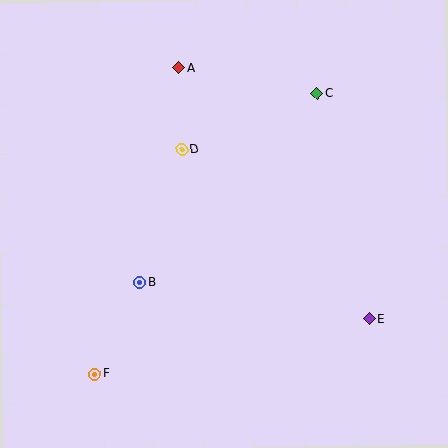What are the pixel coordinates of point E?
Point E is at (369, 319).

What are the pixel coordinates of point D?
Point D is at (182, 149).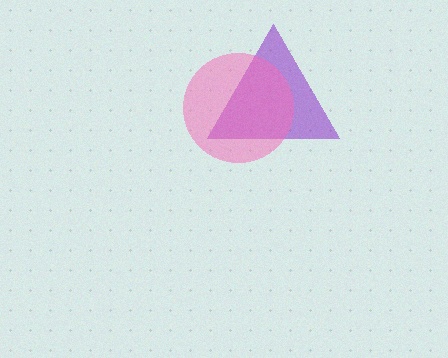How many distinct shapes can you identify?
There are 2 distinct shapes: a purple triangle, a pink circle.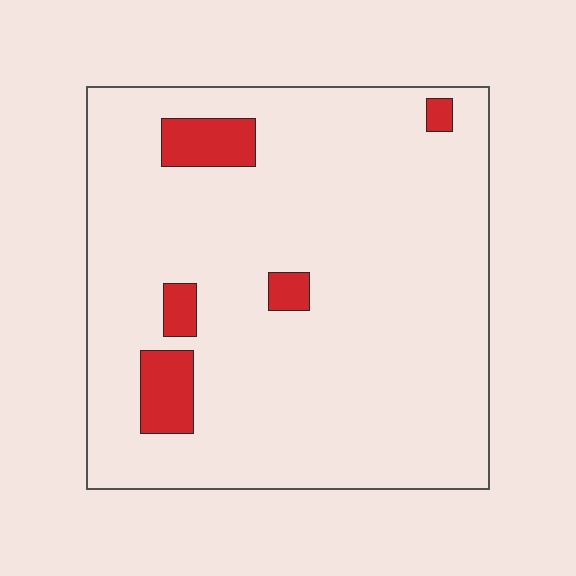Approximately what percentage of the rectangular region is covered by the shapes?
Approximately 10%.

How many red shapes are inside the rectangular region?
5.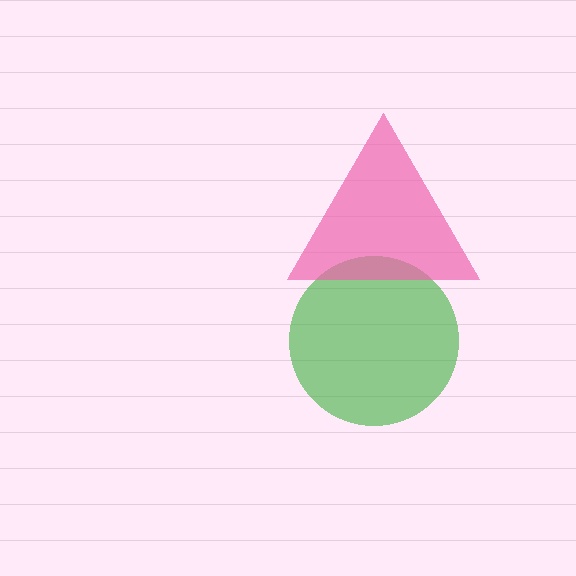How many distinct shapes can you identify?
There are 2 distinct shapes: a green circle, a pink triangle.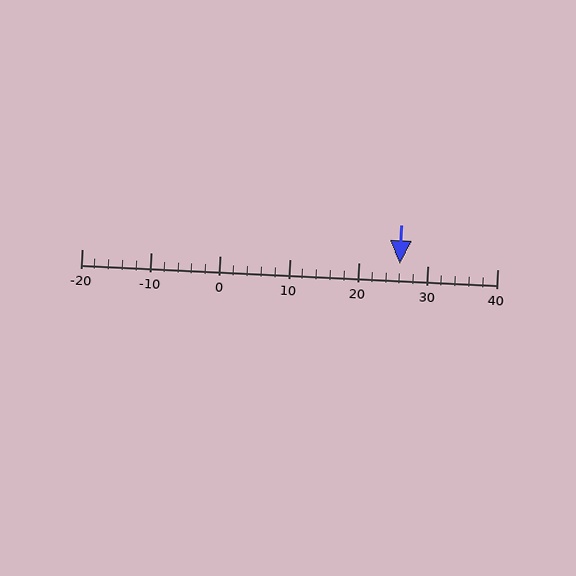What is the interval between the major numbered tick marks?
The major tick marks are spaced 10 units apart.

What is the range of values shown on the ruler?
The ruler shows values from -20 to 40.